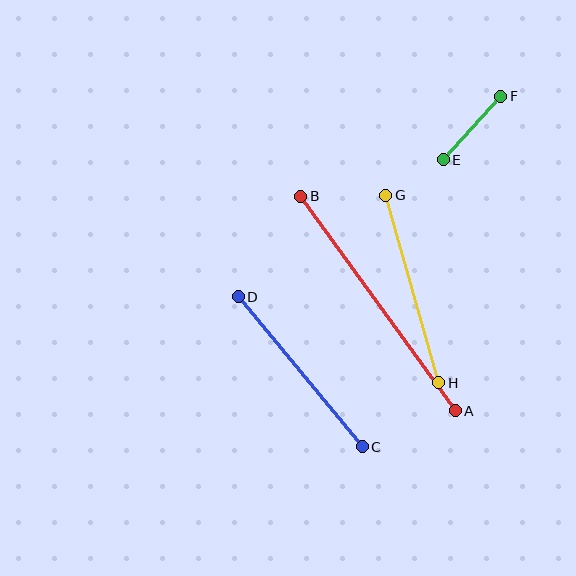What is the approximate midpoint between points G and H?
The midpoint is at approximately (412, 289) pixels.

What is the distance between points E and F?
The distance is approximately 86 pixels.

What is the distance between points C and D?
The distance is approximately 195 pixels.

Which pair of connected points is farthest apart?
Points A and B are farthest apart.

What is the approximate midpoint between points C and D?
The midpoint is at approximately (300, 372) pixels.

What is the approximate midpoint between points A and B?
The midpoint is at approximately (378, 304) pixels.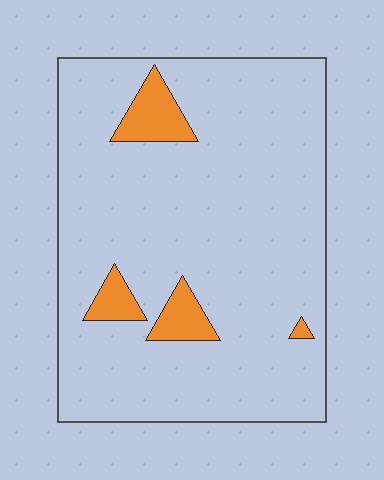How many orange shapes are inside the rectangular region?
4.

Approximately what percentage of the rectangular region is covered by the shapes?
Approximately 10%.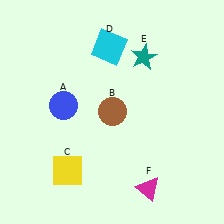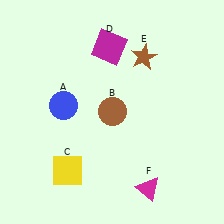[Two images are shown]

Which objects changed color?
D changed from cyan to magenta. E changed from teal to brown.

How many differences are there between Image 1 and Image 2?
There are 2 differences between the two images.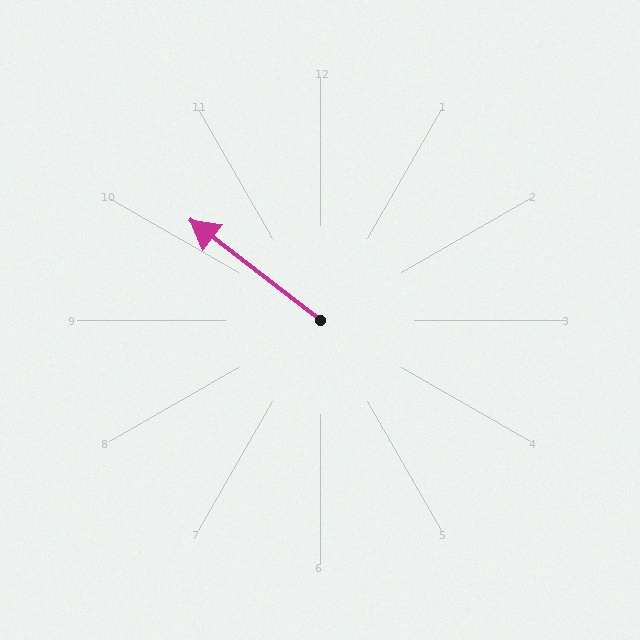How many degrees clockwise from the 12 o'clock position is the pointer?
Approximately 308 degrees.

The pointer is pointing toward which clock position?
Roughly 10 o'clock.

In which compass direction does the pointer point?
Northwest.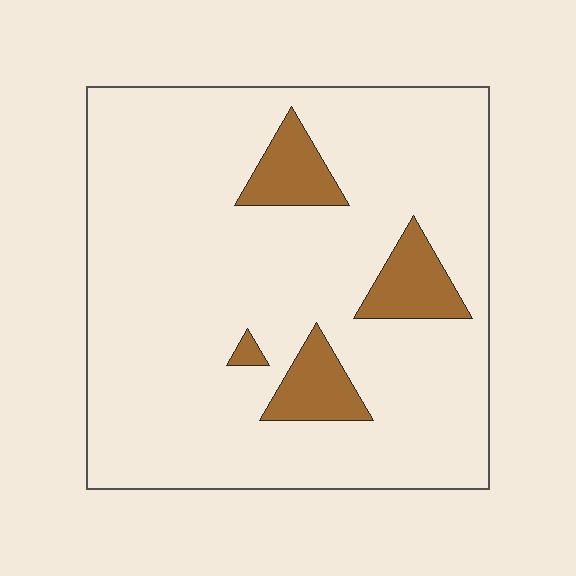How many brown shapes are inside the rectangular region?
4.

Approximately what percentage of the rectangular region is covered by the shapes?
Approximately 10%.